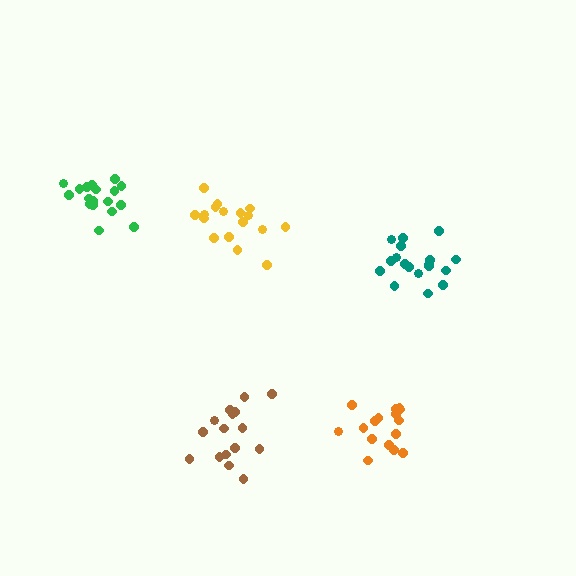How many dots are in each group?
Group 1: 16 dots, Group 2: 17 dots, Group 3: 18 dots, Group 4: 16 dots, Group 5: 18 dots (85 total).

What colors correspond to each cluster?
The clusters are colored: brown, yellow, teal, orange, green.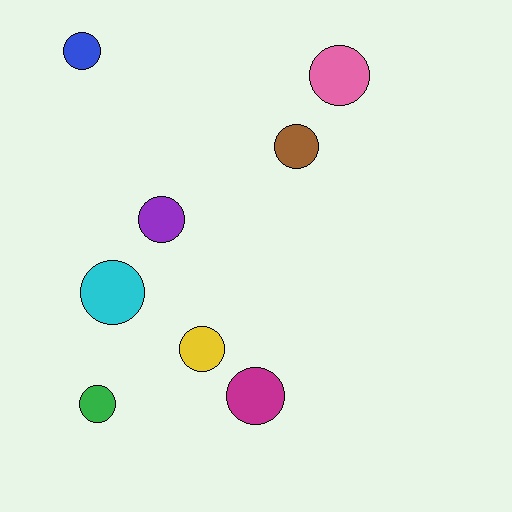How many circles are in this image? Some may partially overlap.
There are 8 circles.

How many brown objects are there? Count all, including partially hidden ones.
There is 1 brown object.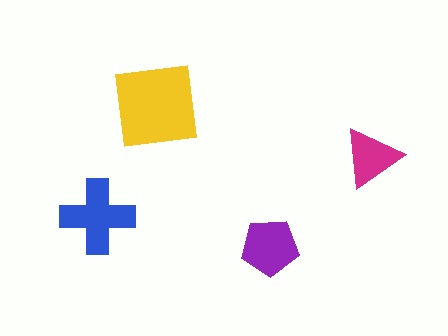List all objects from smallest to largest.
The magenta triangle, the purple pentagon, the blue cross, the yellow square.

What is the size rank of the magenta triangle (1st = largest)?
4th.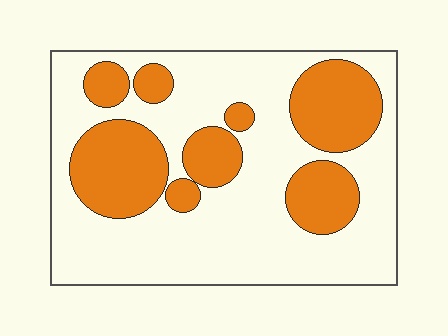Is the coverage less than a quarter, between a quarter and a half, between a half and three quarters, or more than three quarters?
Between a quarter and a half.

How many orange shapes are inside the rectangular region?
8.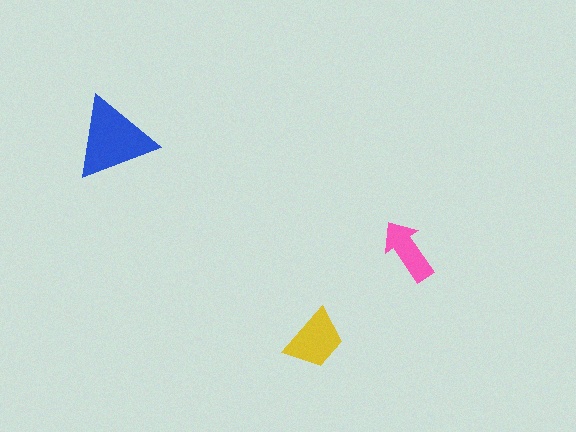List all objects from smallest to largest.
The pink arrow, the yellow trapezoid, the blue triangle.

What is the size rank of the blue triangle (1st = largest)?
1st.